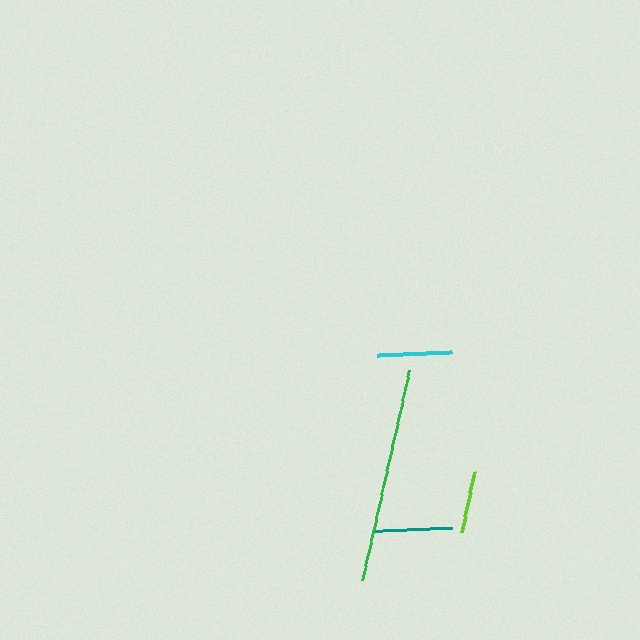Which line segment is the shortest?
The lime line is the shortest at approximately 61 pixels.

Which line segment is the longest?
The green line is the longest at approximately 215 pixels.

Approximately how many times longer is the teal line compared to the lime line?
The teal line is approximately 1.3 times the length of the lime line.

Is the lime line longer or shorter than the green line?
The green line is longer than the lime line.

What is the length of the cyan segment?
The cyan segment is approximately 75 pixels long.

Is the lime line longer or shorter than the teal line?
The teal line is longer than the lime line.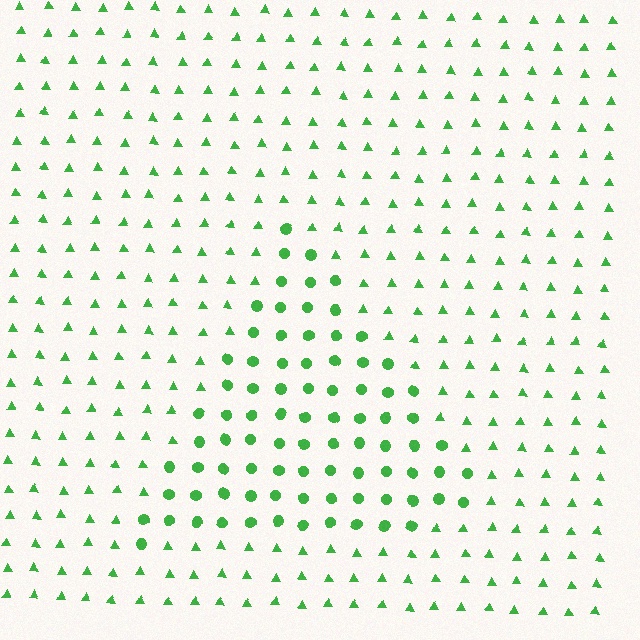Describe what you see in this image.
The image is filled with small green elements arranged in a uniform grid. A triangle-shaped region contains circles, while the surrounding area contains triangles. The boundary is defined purely by the change in element shape.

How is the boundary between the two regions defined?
The boundary is defined by a change in element shape: circles inside vs. triangles outside. All elements share the same color and spacing.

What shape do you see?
I see a triangle.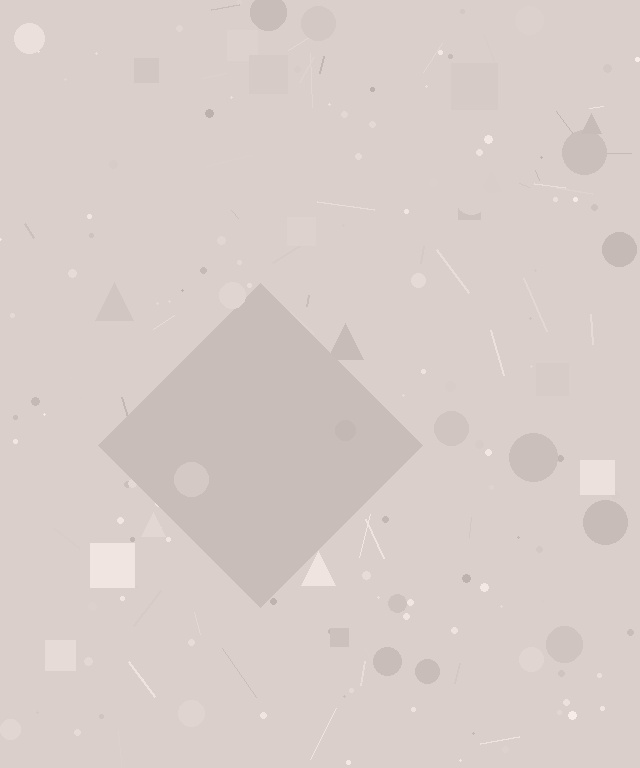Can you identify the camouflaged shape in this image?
The camouflaged shape is a diamond.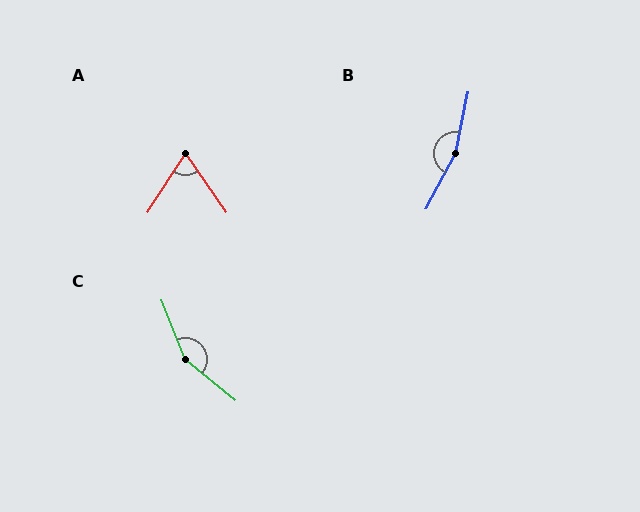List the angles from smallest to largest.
A (67°), C (151°), B (164°).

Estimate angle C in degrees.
Approximately 151 degrees.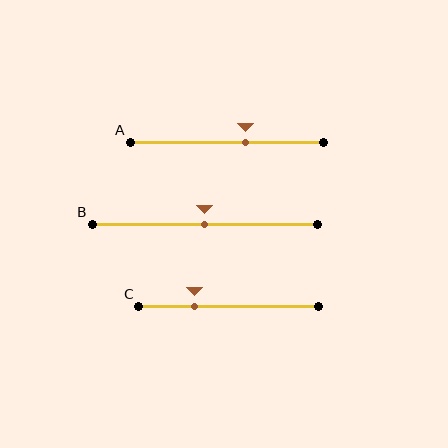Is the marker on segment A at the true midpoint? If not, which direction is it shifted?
No, the marker on segment A is shifted to the right by about 10% of the segment length.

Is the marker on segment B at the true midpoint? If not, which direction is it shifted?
Yes, the marker on segment B is at the true midpoint.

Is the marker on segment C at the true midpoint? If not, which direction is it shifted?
No, the marker on segment C is shifted to the left by about 19% of the segment length.